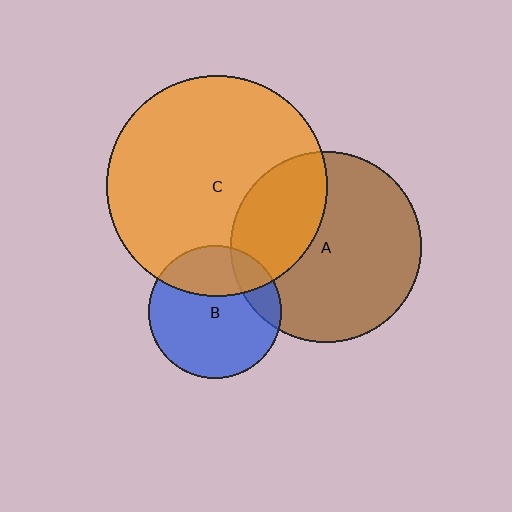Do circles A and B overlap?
Yes.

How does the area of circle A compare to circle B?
Approximately 2.1 times.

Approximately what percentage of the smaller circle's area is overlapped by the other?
Approximately 15%.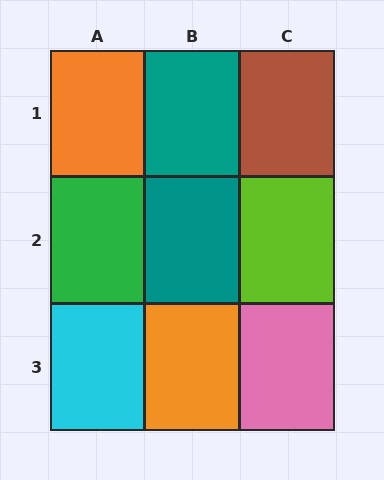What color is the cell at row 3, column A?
Cyan.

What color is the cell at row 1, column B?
Teal.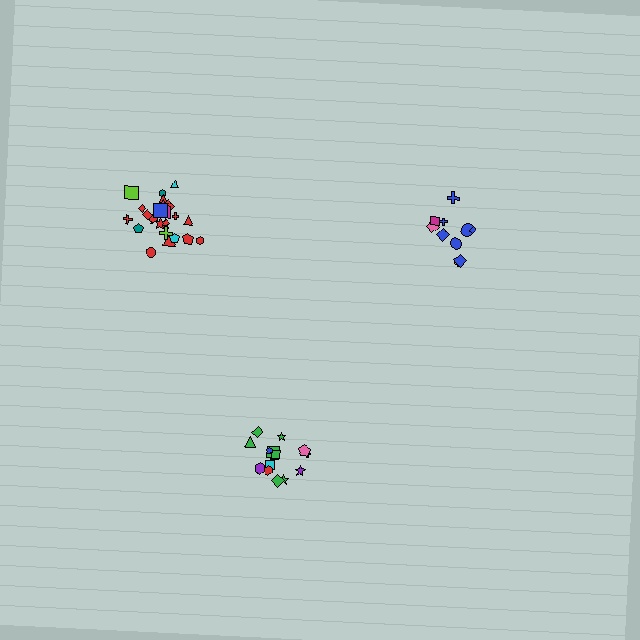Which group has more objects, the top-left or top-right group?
The top-left group.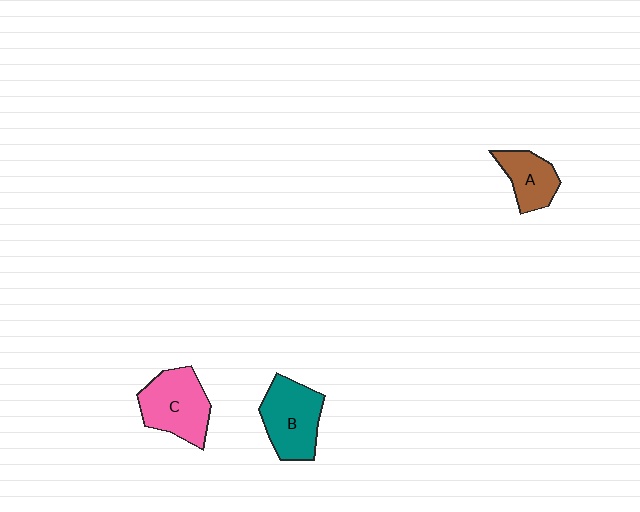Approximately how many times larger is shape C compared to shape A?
Approximately 1.5 times.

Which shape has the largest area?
Shape C (pink).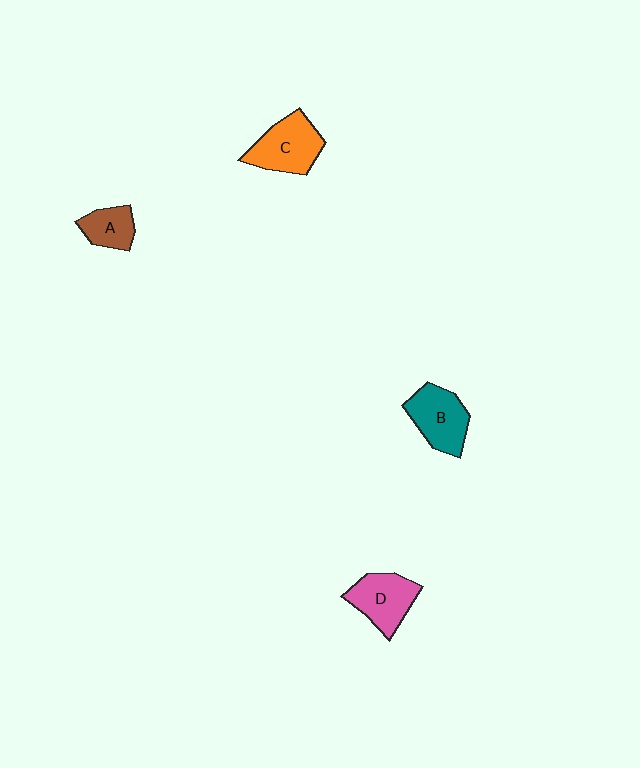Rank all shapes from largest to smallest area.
From largest to smallest: C (orange), B (teal), D (pink), A (brown).